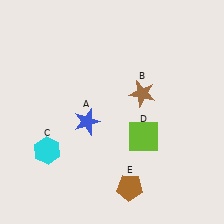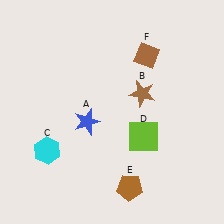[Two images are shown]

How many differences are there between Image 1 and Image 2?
There is 1 difference between the two images.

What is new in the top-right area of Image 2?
A brown diamond (F) was added in the top-right area of Image 2.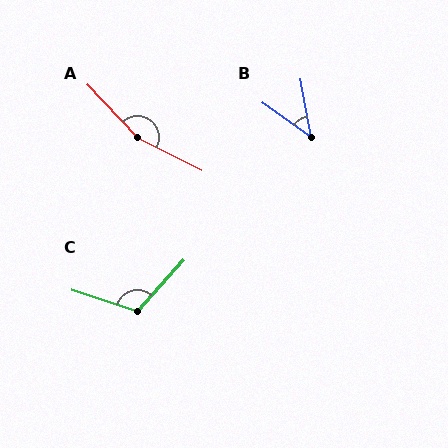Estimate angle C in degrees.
Approximately 114 degrees.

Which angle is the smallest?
B, at approximately 45 degrees.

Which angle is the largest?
A, at approximately 160 degrees.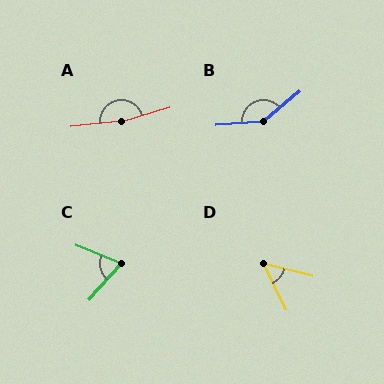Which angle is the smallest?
D, at approximately 51 degrees.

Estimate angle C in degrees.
Approximately 71 degrees.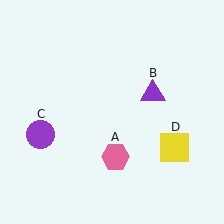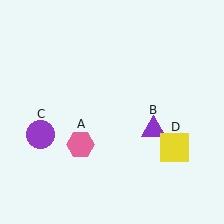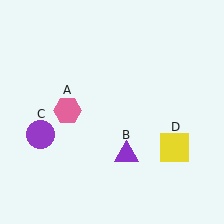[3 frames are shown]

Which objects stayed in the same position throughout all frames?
Purple circle (object C) and yellow square (object D) remained stationary.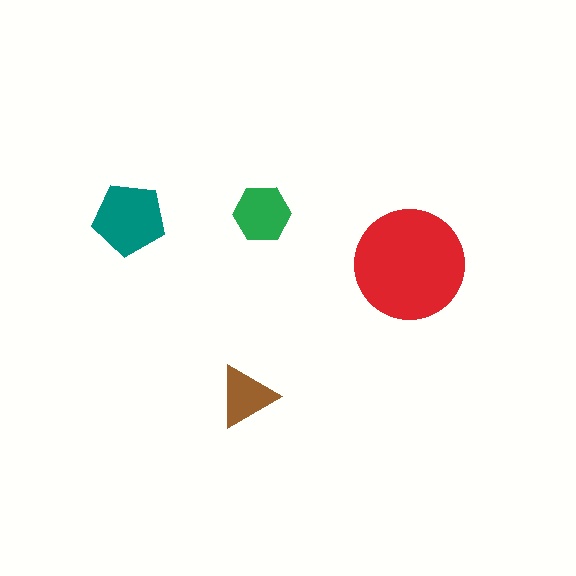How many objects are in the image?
There are 4 objects in the image.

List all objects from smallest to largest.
The brown triangle, the green hexagon, the teal pentagon, the red circle.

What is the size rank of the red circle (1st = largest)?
1st.